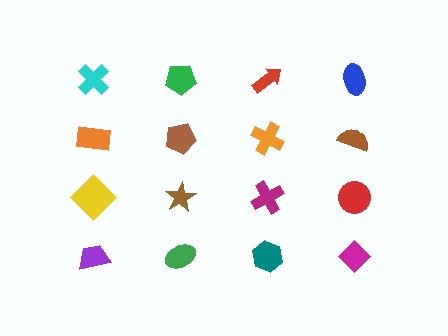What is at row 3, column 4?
A red circle.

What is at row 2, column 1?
An orange rectangle.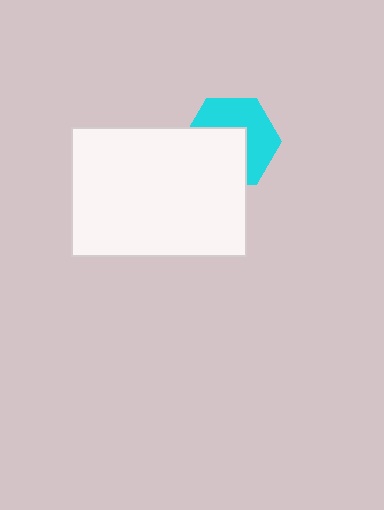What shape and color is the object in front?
The object in front is a white rectangle.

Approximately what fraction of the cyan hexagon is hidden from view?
Roughly 49% of the cyan hexagon is hidden behind the white rectangle.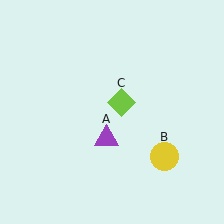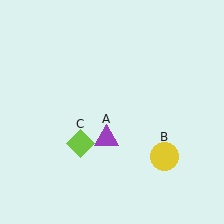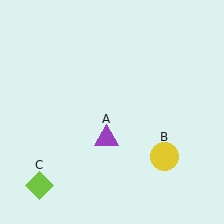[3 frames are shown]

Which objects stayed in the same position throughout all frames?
Purple triangle (object A) and yellow circle (object B) remained stationary.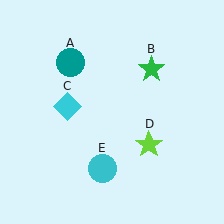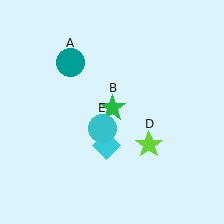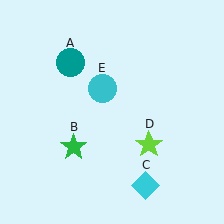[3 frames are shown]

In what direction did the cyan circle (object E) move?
The cyan circle (object E) moved up.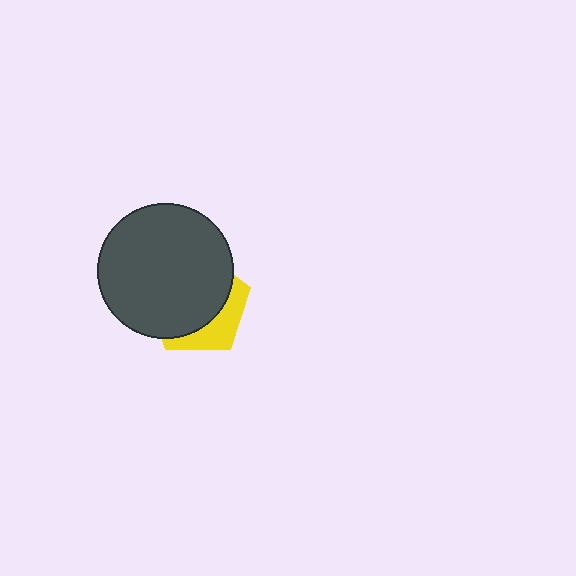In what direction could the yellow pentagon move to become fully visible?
The yellow pentagon could move toward the lower-right. That would shift it out from behind the dark gray circle entirely.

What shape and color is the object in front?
The object in front is a dark gray circle.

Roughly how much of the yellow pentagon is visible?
A small part of it is visible (roughly 31%).